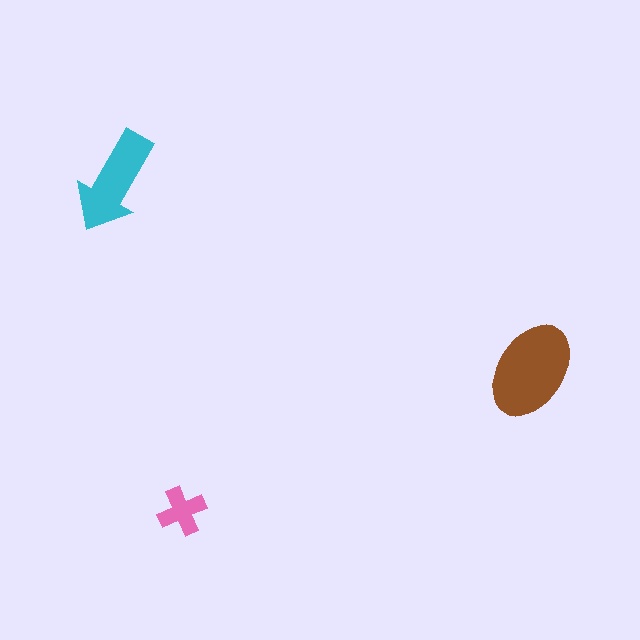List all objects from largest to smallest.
The brown ellipse, the cyan arrow, the pink cross.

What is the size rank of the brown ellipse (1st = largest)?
1st.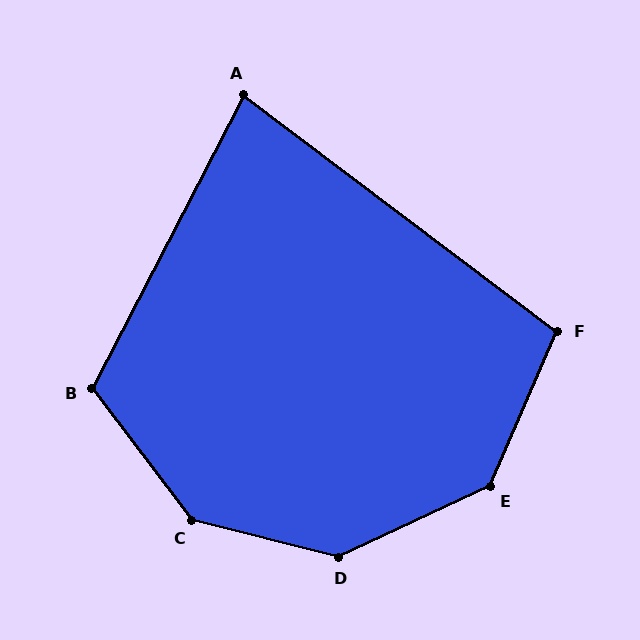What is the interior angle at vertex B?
Approximately 116 degrees (obtuse).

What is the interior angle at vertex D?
Approximately 141 degrees (obtuse).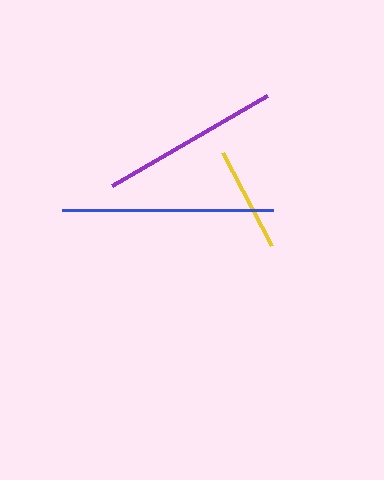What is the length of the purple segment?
The purple segment is approximately 180 pixels long.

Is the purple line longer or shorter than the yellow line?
The purple line is longer than the yellow line.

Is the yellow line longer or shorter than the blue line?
The blue line is longer than the yellow line.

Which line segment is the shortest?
The yellow line is the shortest at approximately 104 pixels.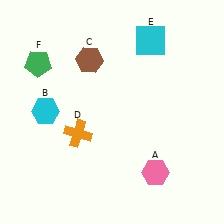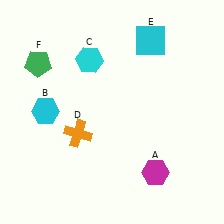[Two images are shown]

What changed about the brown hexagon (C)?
In Image 1, C is brown. In Image 2, it changed to cyan.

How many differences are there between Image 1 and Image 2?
There are 2 differences between the two images.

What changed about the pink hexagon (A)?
In Image 1, A is pink. In Image 2, it changed to magenta.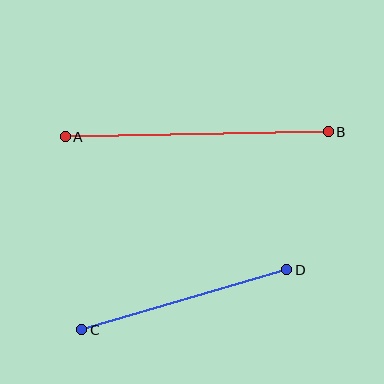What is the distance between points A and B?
The distance is approximately 263 pixels.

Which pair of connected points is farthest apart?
Points A and B are farthest apart.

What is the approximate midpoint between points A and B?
The midpoint is at approximately (197, 134) pixels.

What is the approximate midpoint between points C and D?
The midpoint is at approximately (184, 300) pixels.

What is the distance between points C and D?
The distance is approximately 214 pixels.